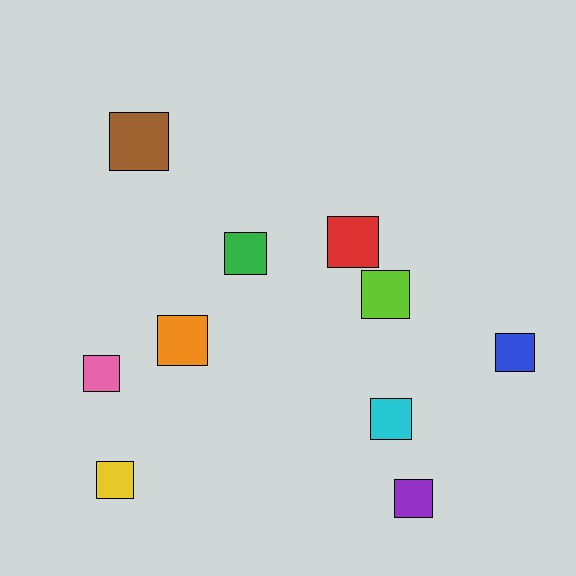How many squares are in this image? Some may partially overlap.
There are 10 squares.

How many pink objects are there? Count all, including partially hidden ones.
There is 1 pink object.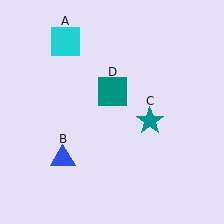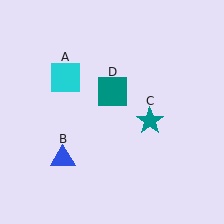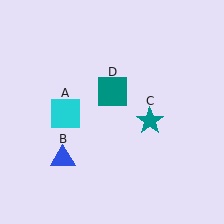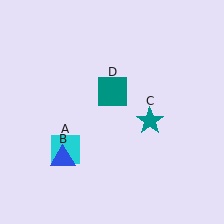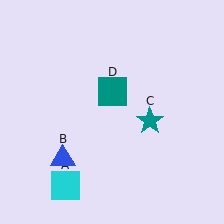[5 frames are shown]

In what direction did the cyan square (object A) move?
The cyan square (object A) moved down.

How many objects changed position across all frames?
1 object changed position: cyan square (object A).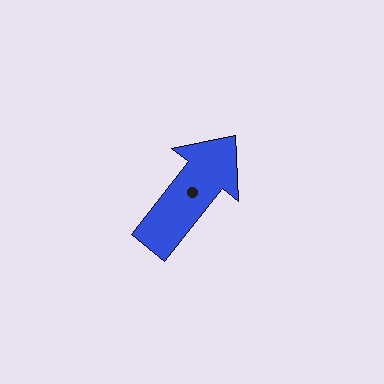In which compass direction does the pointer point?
Northeast.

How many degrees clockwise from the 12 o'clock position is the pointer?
Approximately 38 degrees.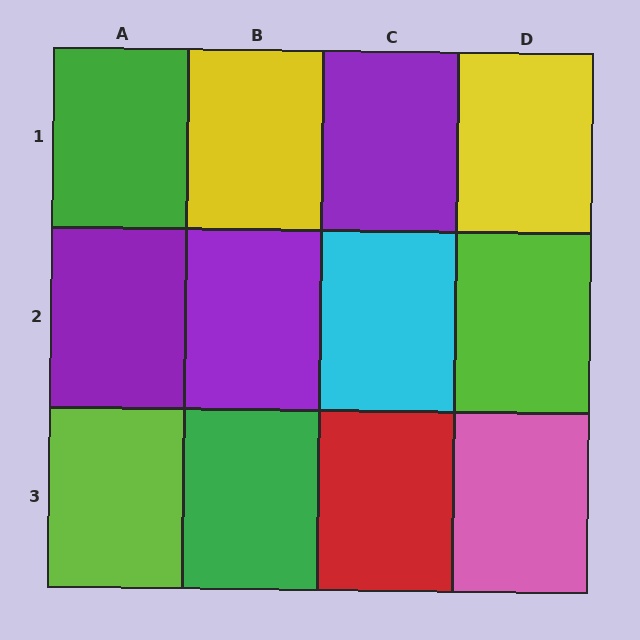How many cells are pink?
1 cell is pink.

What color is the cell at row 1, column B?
Yellow.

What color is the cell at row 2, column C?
Cyan.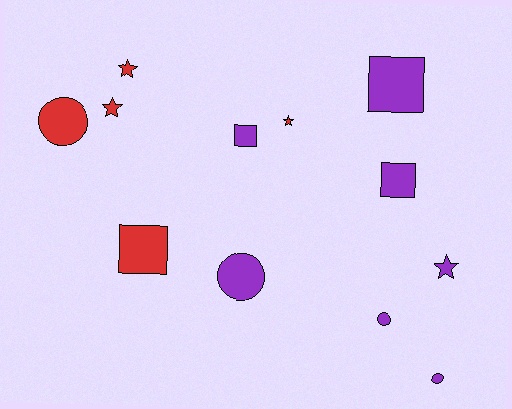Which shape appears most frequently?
Star, with 4 objects.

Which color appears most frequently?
Purple, with 7 objects.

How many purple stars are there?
There is 1 purple star.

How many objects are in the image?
There are 12 objects.